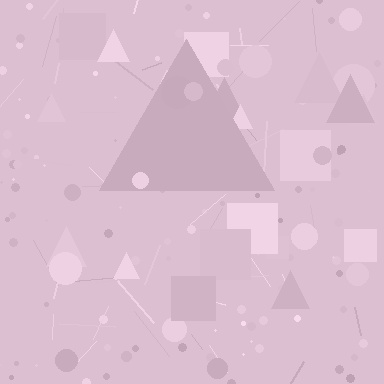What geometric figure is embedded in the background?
A triangle is embedded in the background.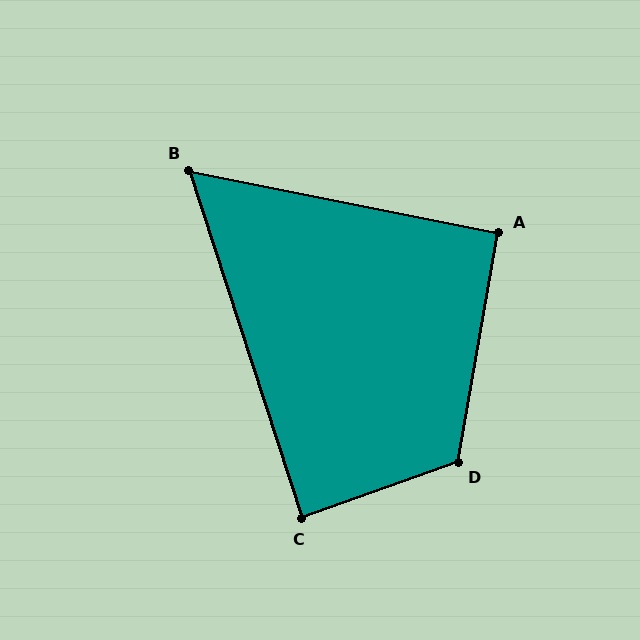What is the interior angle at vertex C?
Approximately 89 degrees (approximately right).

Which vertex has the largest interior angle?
D, at approximately 119 degrees.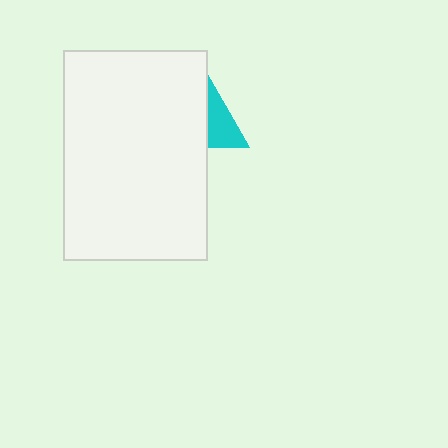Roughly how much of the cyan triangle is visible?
A small part of it is visible (roughly 34%).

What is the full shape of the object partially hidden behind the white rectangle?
The partially hidden object is a cyan triangle.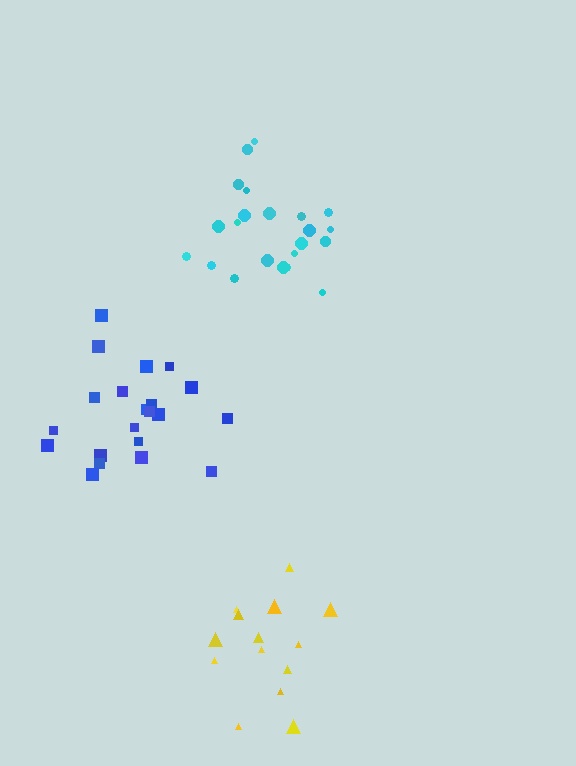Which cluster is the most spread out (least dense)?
Yellow.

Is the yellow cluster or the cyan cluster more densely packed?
Cyan.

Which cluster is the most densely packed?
Cyan.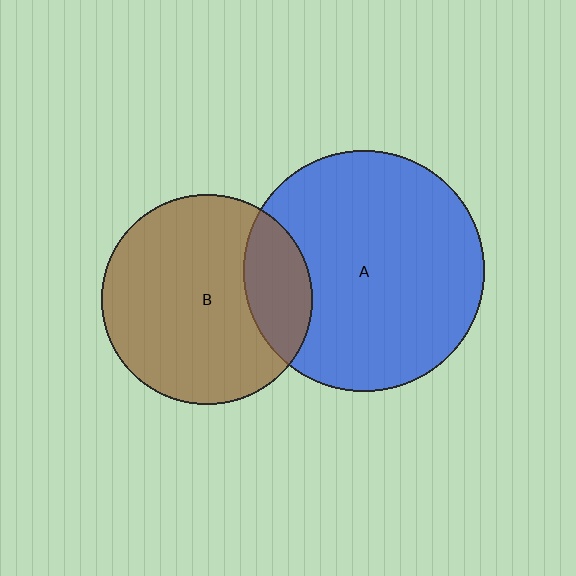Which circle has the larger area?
Circle A (blue).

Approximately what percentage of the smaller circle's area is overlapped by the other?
Approximately 20%.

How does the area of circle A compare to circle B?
Approximately 1.3 times.